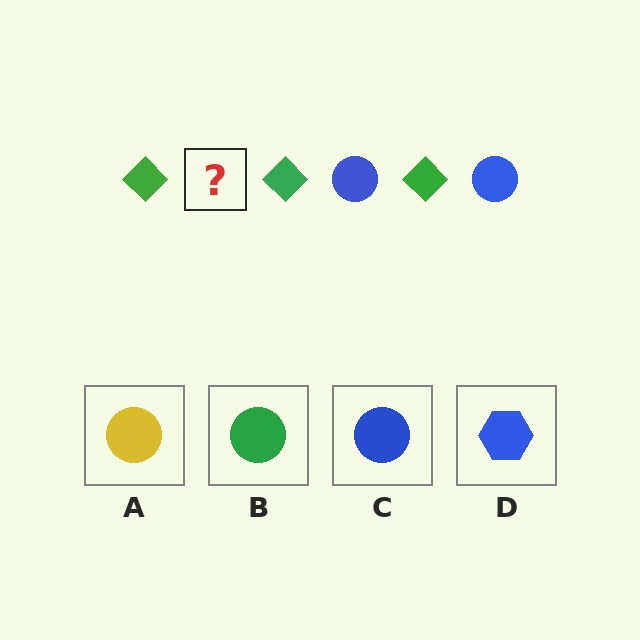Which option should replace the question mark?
Option C.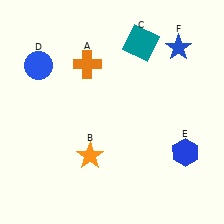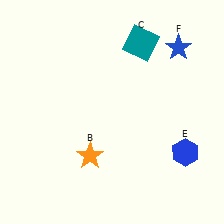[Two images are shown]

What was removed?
The orange cross (A), the blue circle (D) were removed in Image 2.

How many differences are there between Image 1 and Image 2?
There are 2 differences between the two images.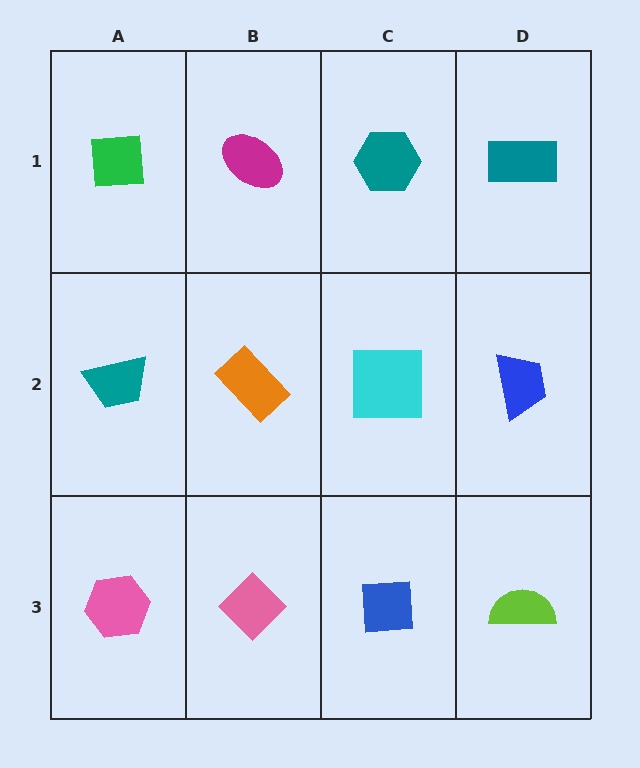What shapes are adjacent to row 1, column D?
A blue trapezoid (row 2, column D), a teal hexagon (row 1, column C).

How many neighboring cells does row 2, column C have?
4.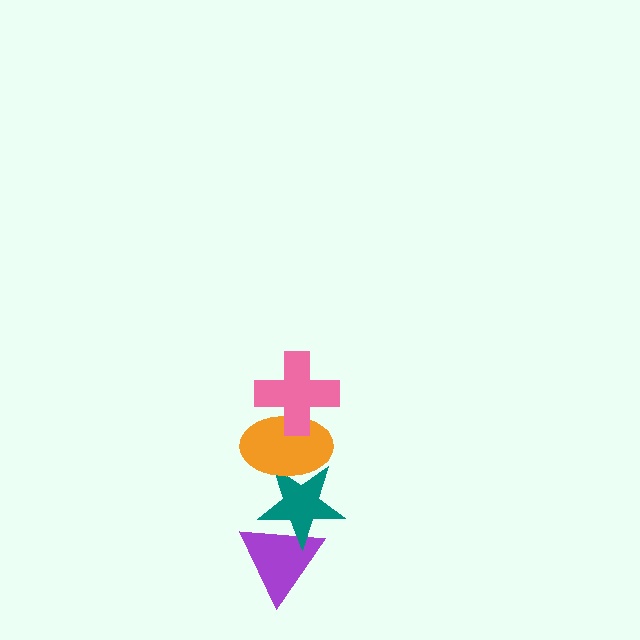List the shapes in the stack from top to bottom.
From top to bottom: the pink cross, the orange ellipse, the teal star, the purple triangle.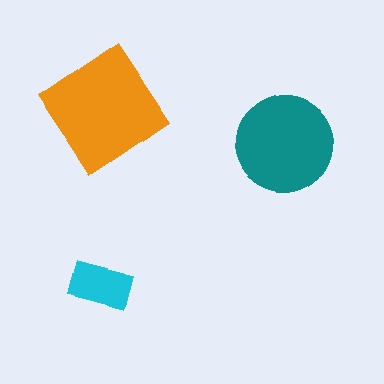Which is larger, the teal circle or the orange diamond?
The orange diamond.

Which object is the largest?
The orange diamond.